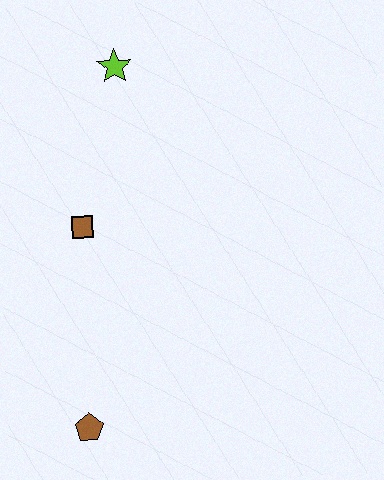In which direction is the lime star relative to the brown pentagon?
The lime star is above the brown pentagon.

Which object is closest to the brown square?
The lime star is closest to the brown square.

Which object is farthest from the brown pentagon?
The lime star is farthest from the brown pentagon.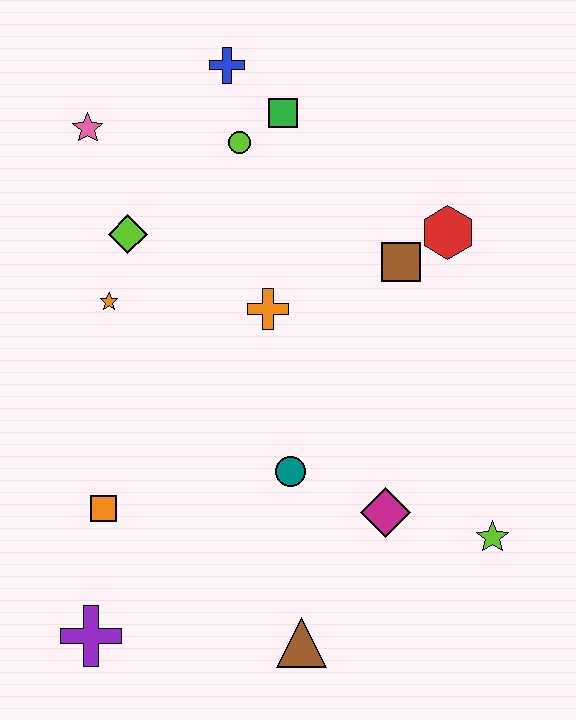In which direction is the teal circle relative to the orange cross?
The teal circle is below the orange cross.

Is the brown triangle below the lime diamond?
Yes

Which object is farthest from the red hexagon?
The purple cross is farthest from the red hexagon.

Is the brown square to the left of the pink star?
No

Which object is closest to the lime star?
The magenta diamond is closest to the lime star.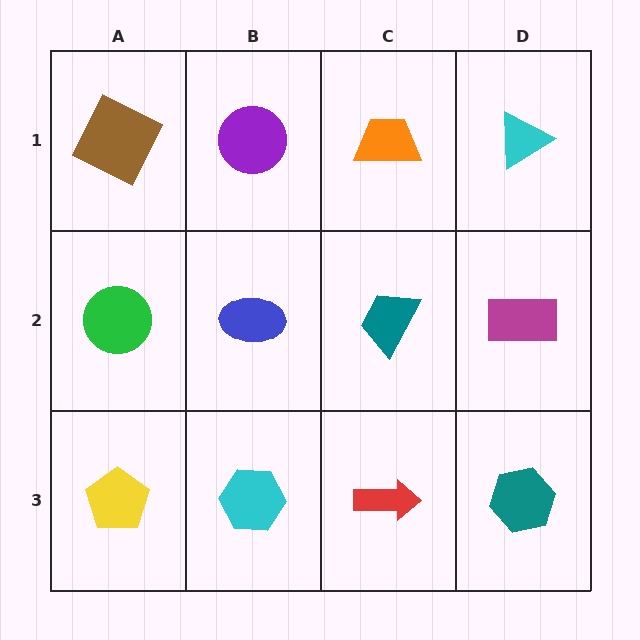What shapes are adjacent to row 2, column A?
A brown square (row 1, column A), a yellow pentagon (row 3, column A), a blue ellipse (row 2, column B).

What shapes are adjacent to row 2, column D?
A cyan triangle (row 1, column D), a teal hexagon (row 3, column D), a teal trapezoid (row 2, column C).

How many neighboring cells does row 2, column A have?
3.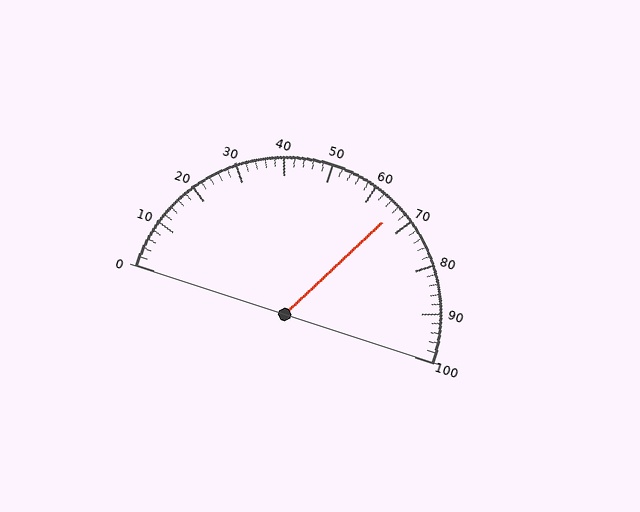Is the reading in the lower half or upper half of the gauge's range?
The reading is in the upper half of the range (0 to 100).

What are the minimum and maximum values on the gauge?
The gauge ranges from 0 to 100.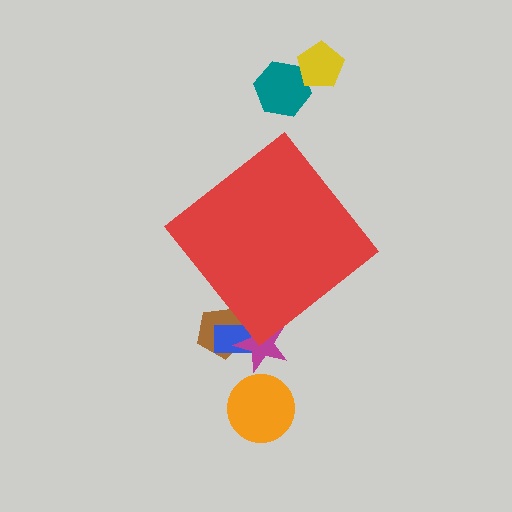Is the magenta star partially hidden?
Yes, the magenta star is partially hidden behind the red diamond.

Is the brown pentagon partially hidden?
Yes, the brown pentagon is partially hidden behind the red diamond.